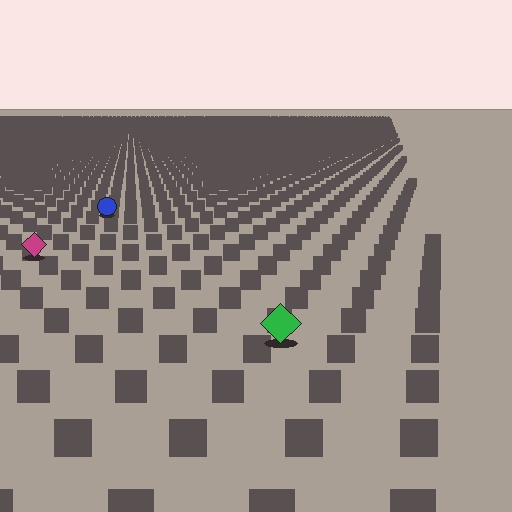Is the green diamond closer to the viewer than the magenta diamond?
Yes. The green diamond is closer — you can tell from the texture gradient: the ground texture is coarser near it.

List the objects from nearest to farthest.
From nearest to farthest: the green diamond, the magenta diamond, the blue circle.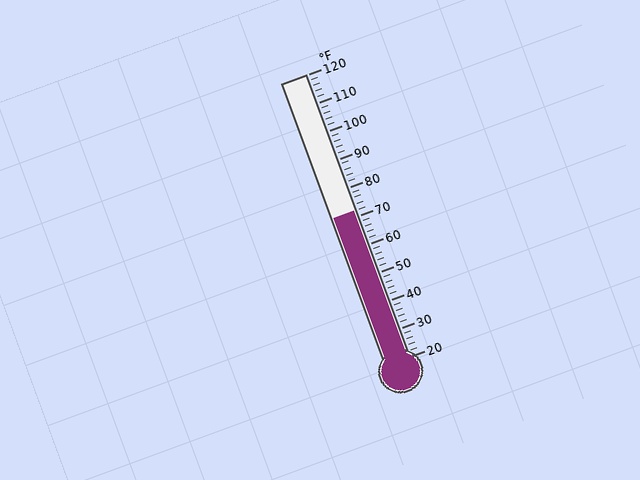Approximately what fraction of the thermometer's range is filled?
The thermometer is filled to approximately 50% of its range.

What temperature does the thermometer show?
The thermometer shows approximately 72°F.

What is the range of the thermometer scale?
The thermometer scale ranges from 20°F to 120°F.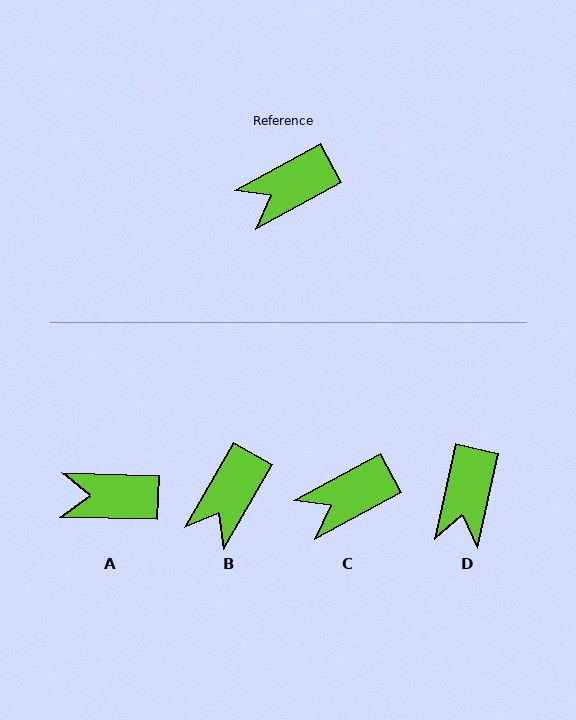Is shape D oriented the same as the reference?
No, it is off by about 50 degrees.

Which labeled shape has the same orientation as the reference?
C.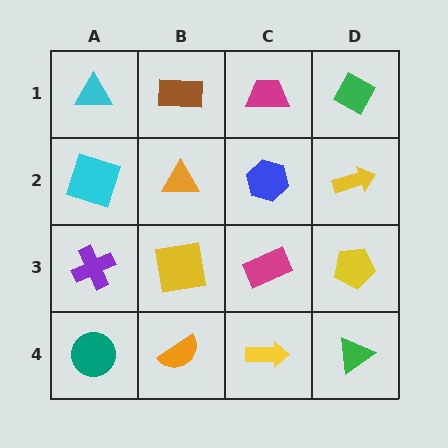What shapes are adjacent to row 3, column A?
A cyan square (row 2, column A), a teal circle (row 4, column A), a yellow square (row 3, column B).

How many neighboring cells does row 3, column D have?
3.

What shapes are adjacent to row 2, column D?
A green diamond (row 1, column D), a yellow pentagon (row 3, column D), a blue hexagon (row 2, column C).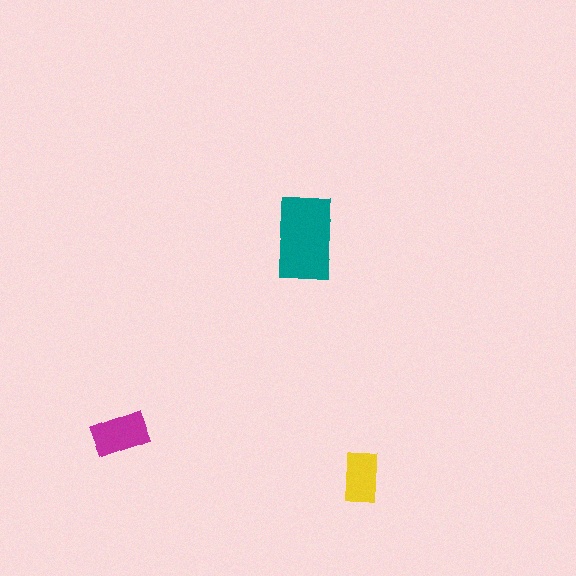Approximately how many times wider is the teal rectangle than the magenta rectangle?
About 1.5 times wider.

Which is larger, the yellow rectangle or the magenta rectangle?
The magenta one.